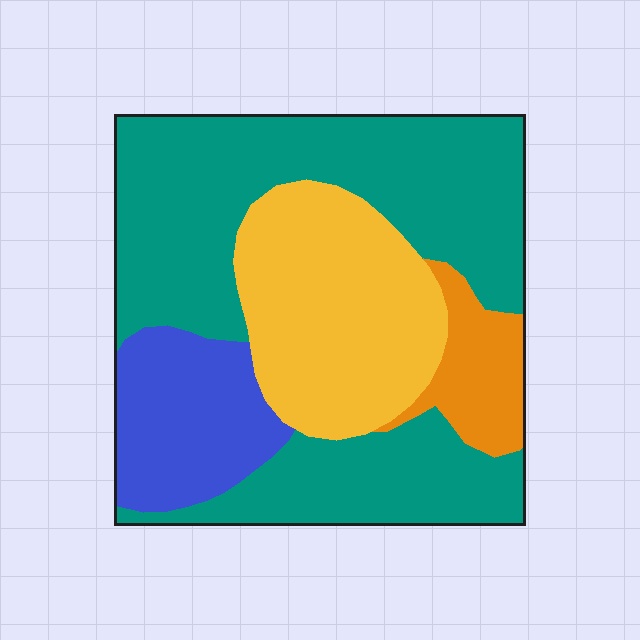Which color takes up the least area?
Orange, at roughly 10%.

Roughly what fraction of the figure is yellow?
Yellow covers about 25% of the figure.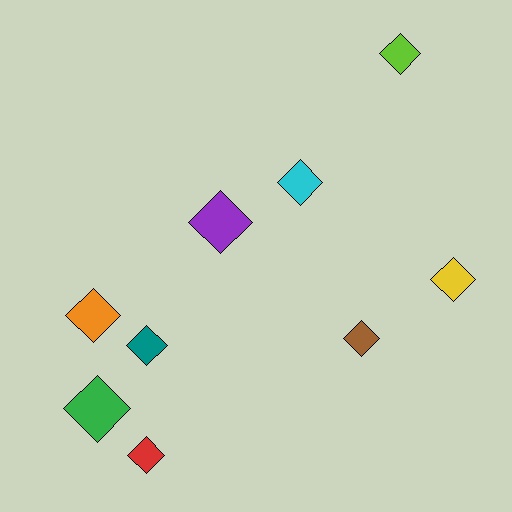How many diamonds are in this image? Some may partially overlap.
There are 9 diamonds.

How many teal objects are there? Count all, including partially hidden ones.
There is 1 teal object.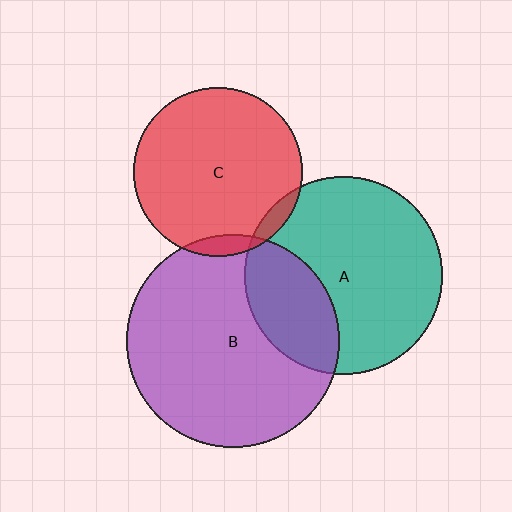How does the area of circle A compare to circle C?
Approximately 1.4 times.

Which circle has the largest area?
Circle B (purple).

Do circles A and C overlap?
Yes.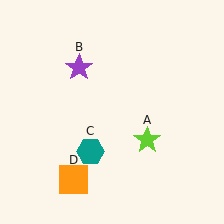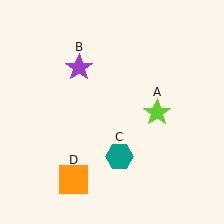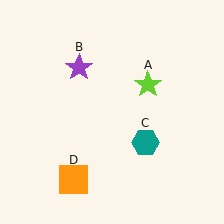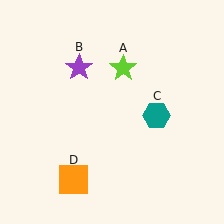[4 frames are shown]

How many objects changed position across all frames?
2 objects changed position: lime star (object A), teal hexagon (object C).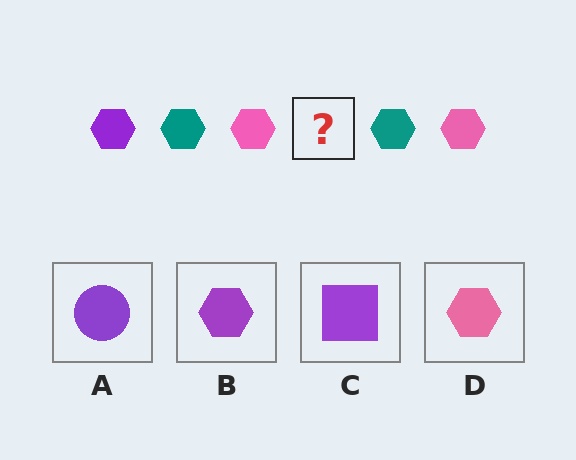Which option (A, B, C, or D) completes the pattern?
B.